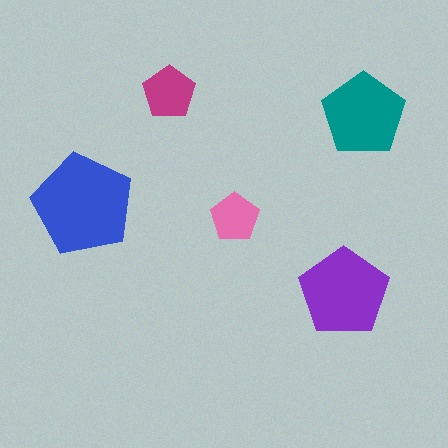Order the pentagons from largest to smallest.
the blue one, the purple one, the teal one, the magenta one, the pink one.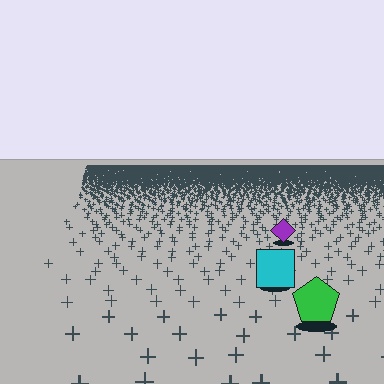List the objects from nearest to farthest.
From nearest to farthest: the green pentagon, the cyan square, the purple diamond.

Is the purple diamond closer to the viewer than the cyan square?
No. The cyan square is closer — you can tell from the texture gradient: the ground texture is coarser near it.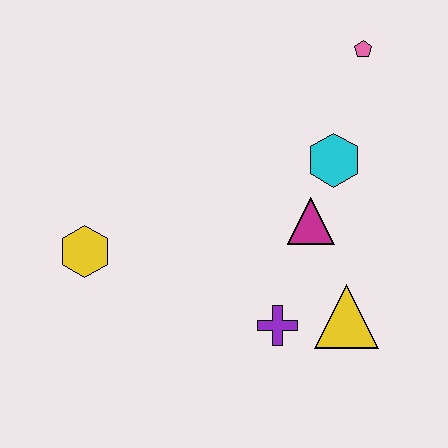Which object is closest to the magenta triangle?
The cyan hexagon is closest to the magenta triangle.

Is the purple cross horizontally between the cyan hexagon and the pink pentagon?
No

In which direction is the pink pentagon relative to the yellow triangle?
The pink pentagon is above the yellow triangle.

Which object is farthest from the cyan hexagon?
The yellow hexagon is farthest from the cyan hexagon.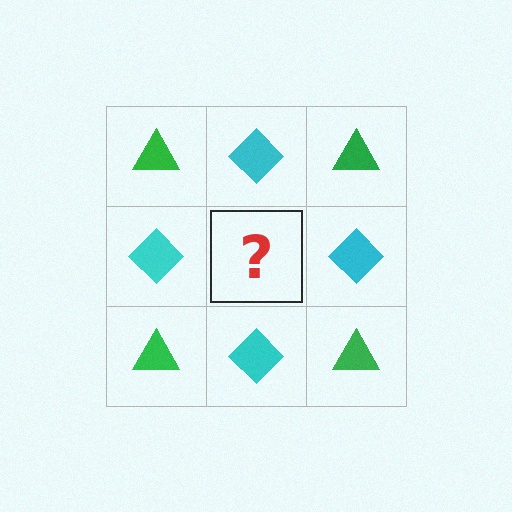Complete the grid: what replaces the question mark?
The question mark should be replaced with a green triangle.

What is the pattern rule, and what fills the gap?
The rule is that it alternates green triangle and cyan diamond in a checkerboard pattern. The gap should be filled with a green triangle.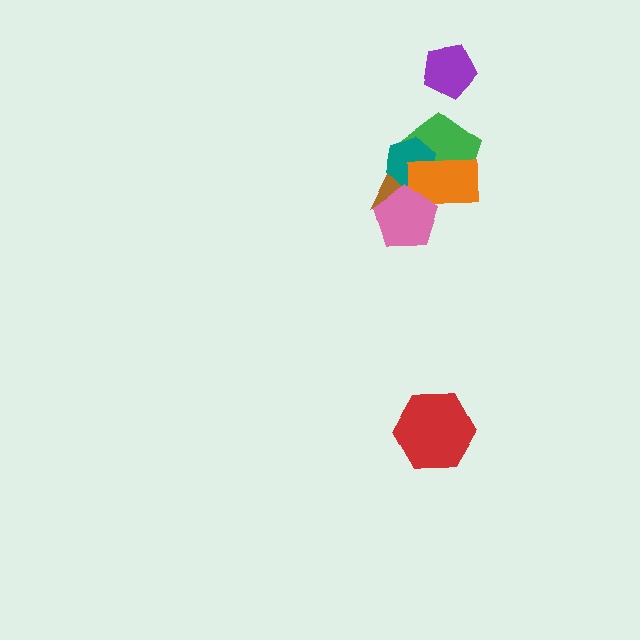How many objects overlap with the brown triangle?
4 objects overlap with the brown triangle.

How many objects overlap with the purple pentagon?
0 objects overlap with the purple pentagon.